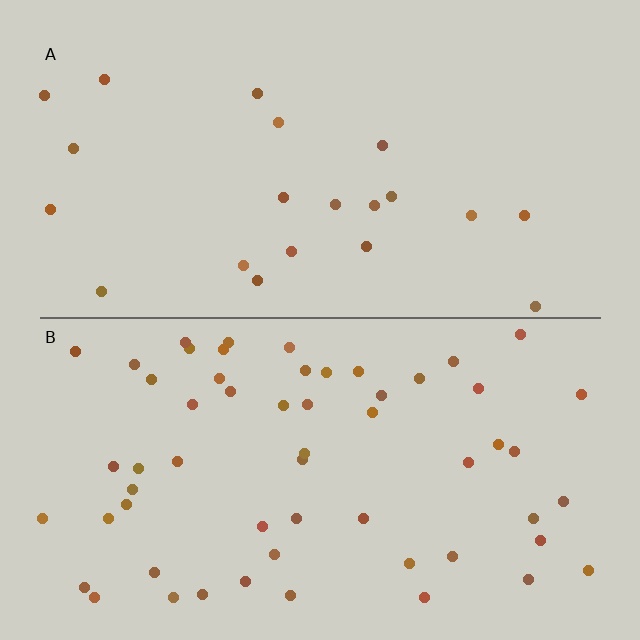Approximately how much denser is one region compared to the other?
Approximately 2.8× — region B over region A.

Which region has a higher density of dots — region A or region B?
B (the bottom).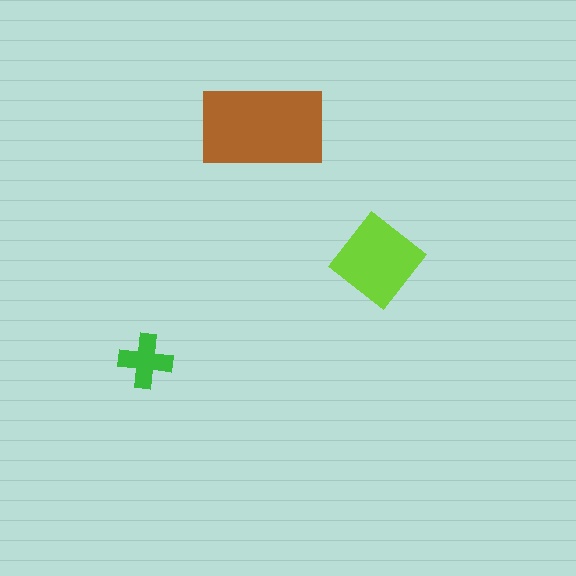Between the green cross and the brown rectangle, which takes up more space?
The brown rectangle.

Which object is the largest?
The brown rectangle.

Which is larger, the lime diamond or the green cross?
The lime diamond.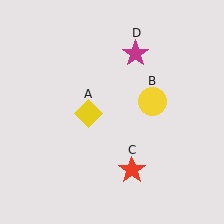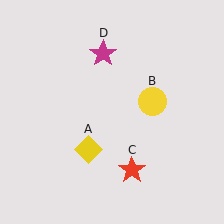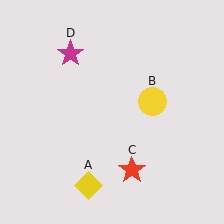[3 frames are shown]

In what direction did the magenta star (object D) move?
The magenta star (object D) moved left.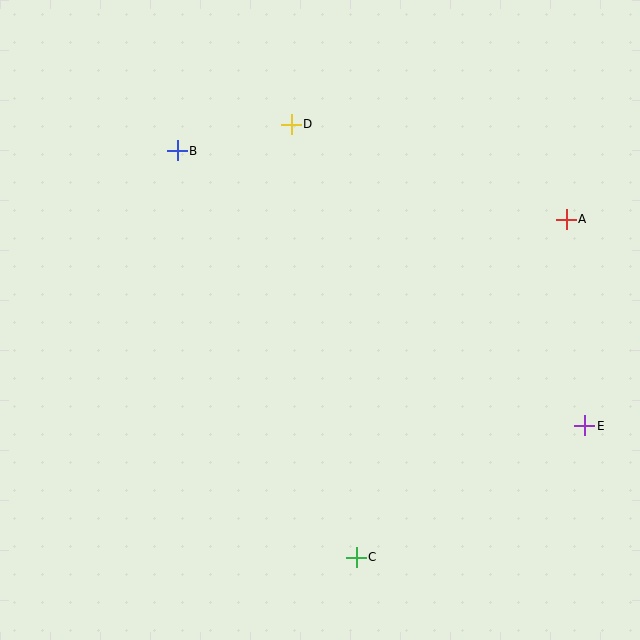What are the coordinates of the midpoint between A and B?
The midpoint between A and B is at (372, 185).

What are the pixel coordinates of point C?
Point C is at (356, 557).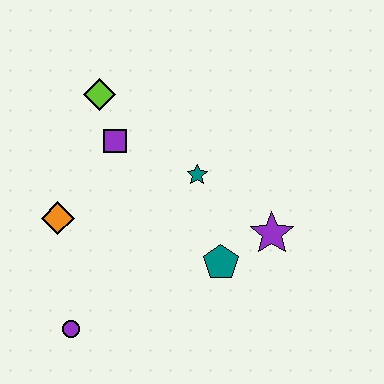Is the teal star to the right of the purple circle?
Yes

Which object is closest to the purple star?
The teal pentagon is closest to the purple star.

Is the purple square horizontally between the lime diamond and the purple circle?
No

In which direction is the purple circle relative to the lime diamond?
The purple circle is below the lime diamond.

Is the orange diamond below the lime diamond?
Yes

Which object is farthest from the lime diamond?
The purple circle is farthest from the lime diamond.